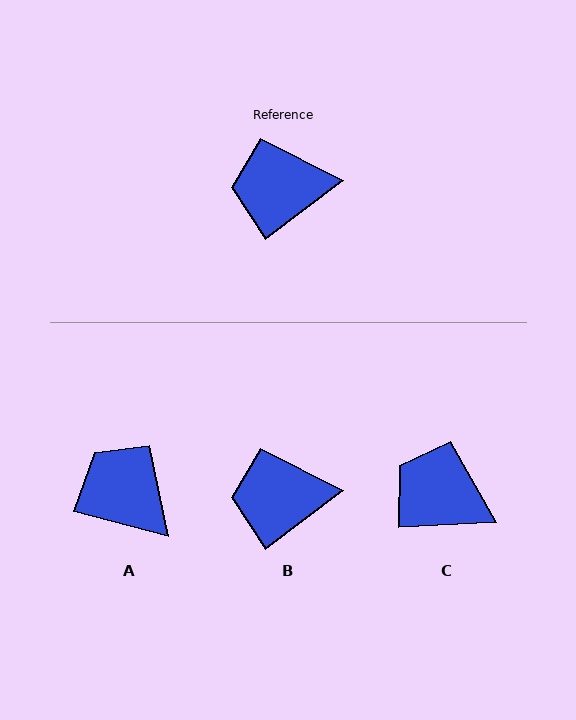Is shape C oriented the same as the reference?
No, it is off by about 34 degrees.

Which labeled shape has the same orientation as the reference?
B.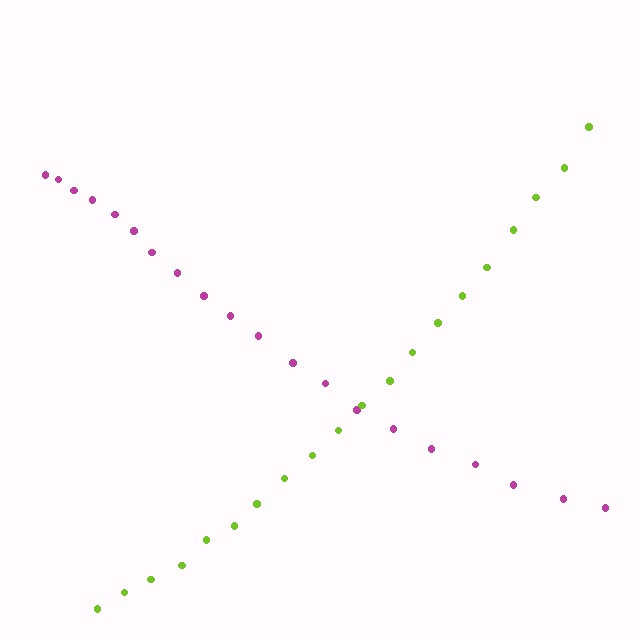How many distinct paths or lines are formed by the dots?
There are 2 distinct paths.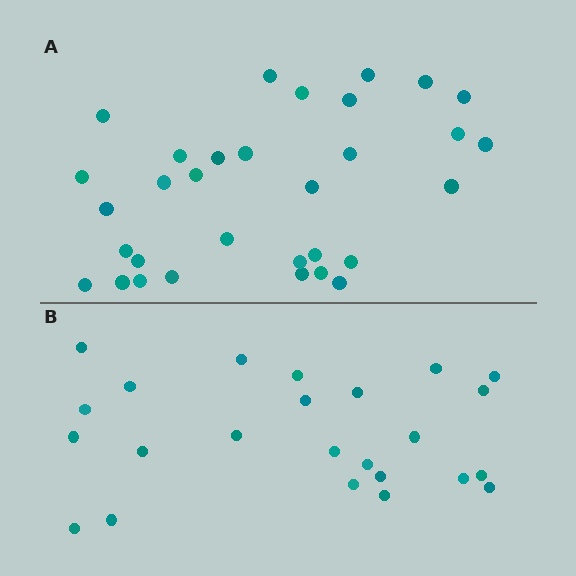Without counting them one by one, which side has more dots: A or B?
Region A (the top region) has more dots.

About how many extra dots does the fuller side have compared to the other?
Region A has roughly 8 or so more dots than region B.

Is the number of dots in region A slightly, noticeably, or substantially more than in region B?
Region A has noticeably more, but not dramatically so. The ratio is roughly 1.3 to 1.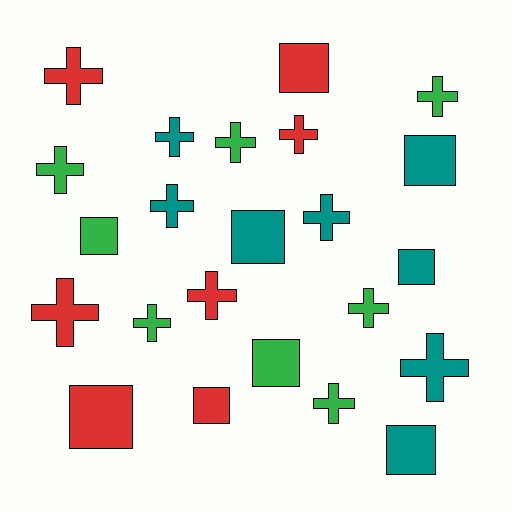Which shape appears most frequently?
Cross, with 14 objects.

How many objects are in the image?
There are 23 objects.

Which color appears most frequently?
Teal, with 8 objects.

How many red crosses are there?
There are 4 red crosses.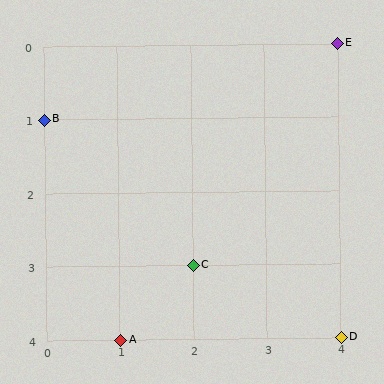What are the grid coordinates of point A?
Point A is at grid coordinates (1, 4).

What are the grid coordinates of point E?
Point E is at grid coordinates (4, 0).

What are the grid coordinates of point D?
Point D is at grid coordinates (4, 4).